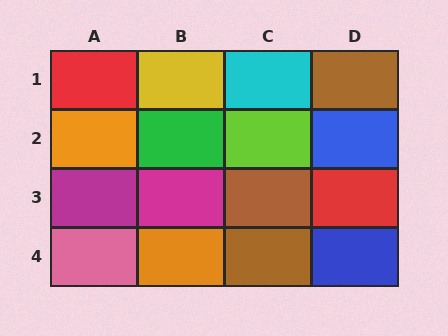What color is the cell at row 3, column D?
Red.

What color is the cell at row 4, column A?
Pink.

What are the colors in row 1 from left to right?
Red, yellow, cyan, brown.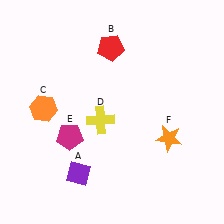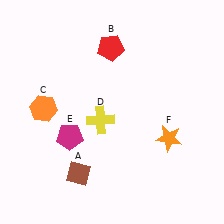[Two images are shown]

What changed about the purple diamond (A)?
In Image 1, A is purple. In Image 2, it changed to brown.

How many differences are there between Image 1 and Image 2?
There is 1 difference between the two images.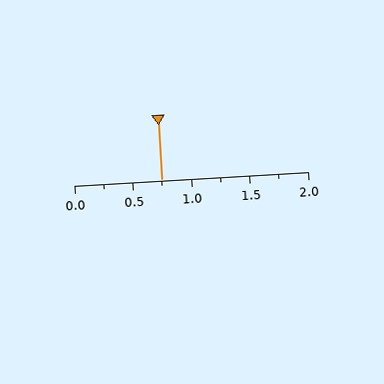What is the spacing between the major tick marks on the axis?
The major ticks are spaced 0.5 apart.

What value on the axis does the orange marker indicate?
The marker indicates approximately 0.75.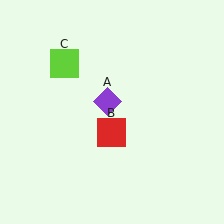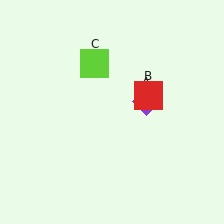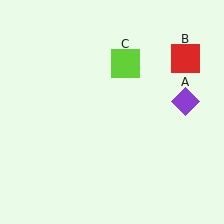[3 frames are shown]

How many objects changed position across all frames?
3 objects changed position: purple diamond (object A), red square (object B), lime square (object C).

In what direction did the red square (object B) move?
The red square (object B) moved up and to the right.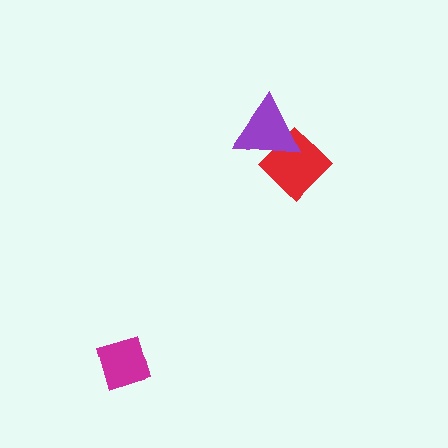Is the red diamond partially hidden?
Yes, it is partially covered by another shape.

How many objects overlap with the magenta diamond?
0 objects overlap with the magenta diamond.